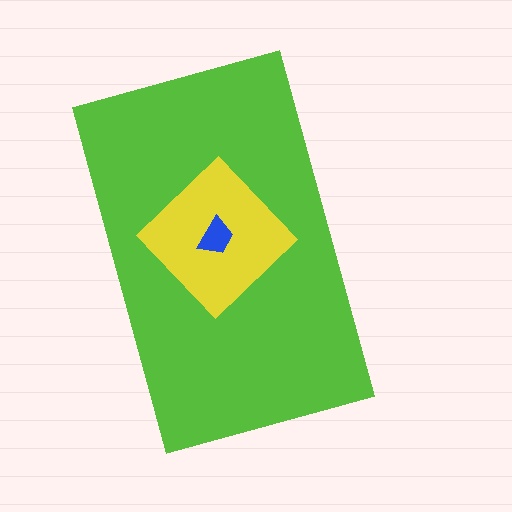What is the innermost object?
The blue trapezoid.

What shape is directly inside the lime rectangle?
The yellow diamond.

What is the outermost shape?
The lime rectangle.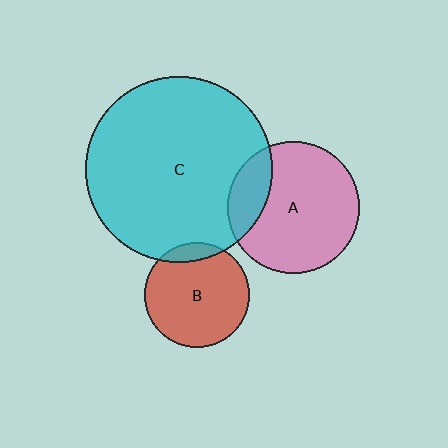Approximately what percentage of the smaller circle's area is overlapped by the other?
Approximately 20%.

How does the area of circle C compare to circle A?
Approximately 2.0 times.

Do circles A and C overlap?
Yes.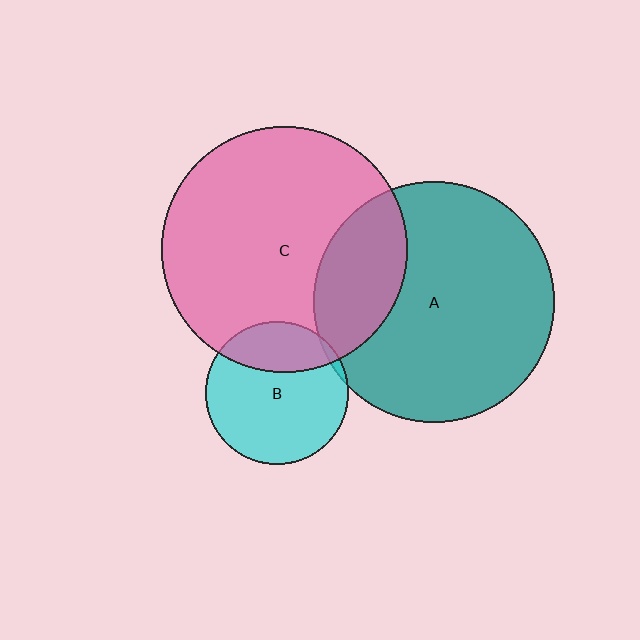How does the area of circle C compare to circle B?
Approximately 3.0 times.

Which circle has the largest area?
Circle C (pink).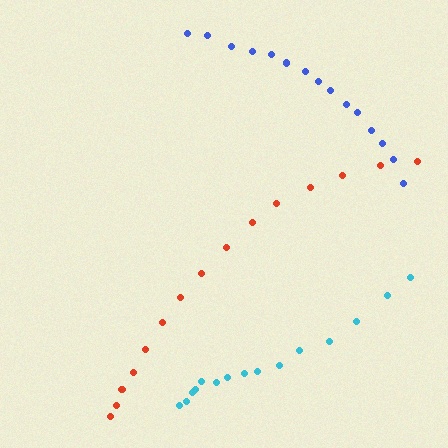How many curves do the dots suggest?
There are 3 distinct paths.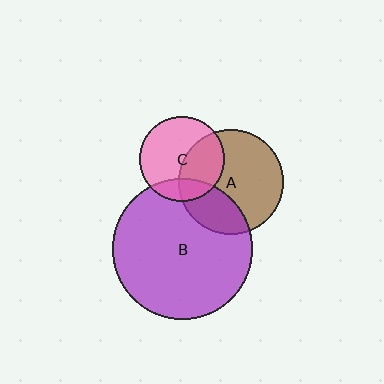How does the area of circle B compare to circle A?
Approximately 1.8 times.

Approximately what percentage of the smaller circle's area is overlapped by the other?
Approximately 20%.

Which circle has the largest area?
Circle B (purple).